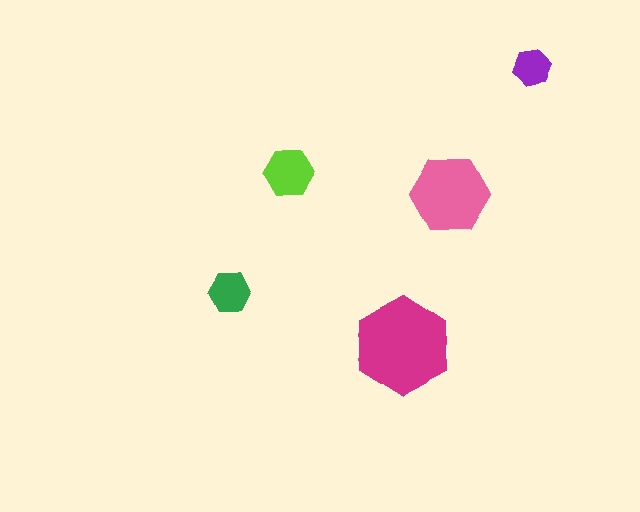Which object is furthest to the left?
The green hexagon is leftmost.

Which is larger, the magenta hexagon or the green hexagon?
The magenta one.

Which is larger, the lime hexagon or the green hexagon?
The lime one.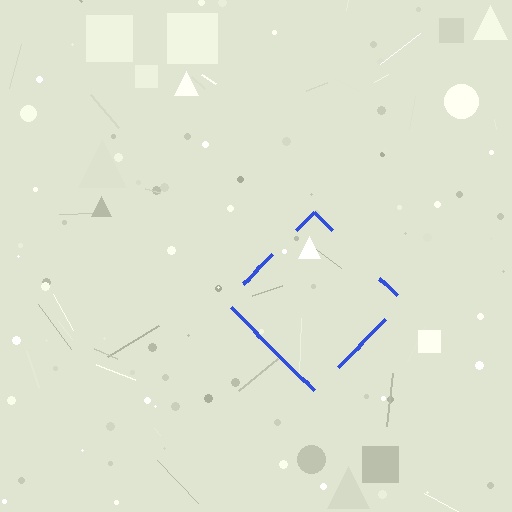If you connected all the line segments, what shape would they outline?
They would outline a diamond.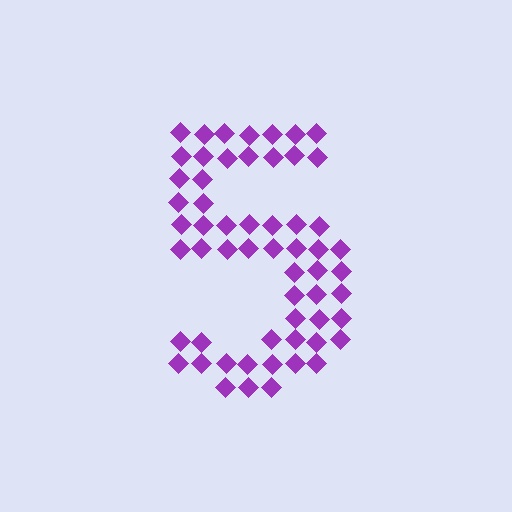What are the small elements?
The small elements are diamonds.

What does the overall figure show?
The overall figure shows the digit 5.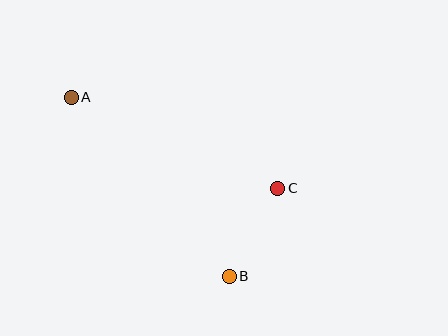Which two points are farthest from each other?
Points A and B are farthest from each other.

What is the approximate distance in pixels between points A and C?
The distance between A and C is approximately 225 pixels.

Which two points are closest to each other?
Points B and C are closest to each other.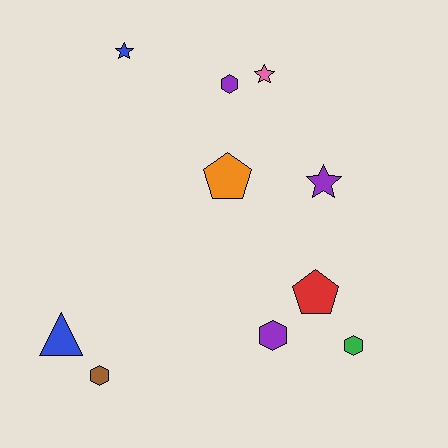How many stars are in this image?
There are 3 stars.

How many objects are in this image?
There are 10 objects.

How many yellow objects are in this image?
There are no yellow objects.